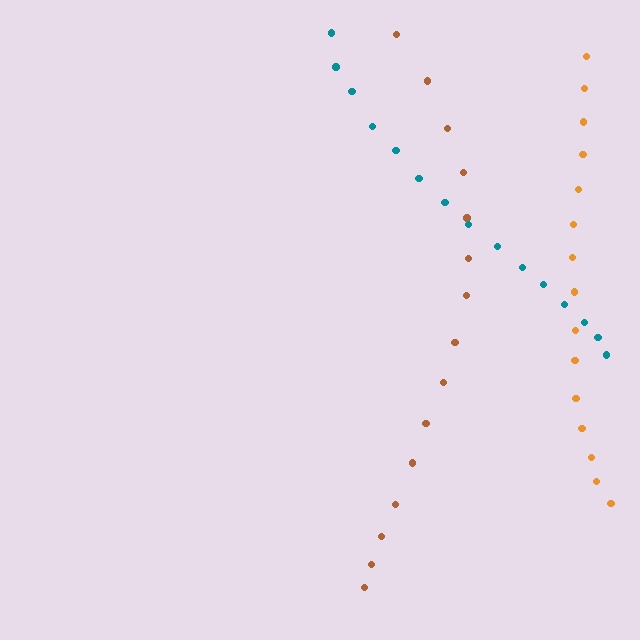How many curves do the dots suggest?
There are 3 distinct paths.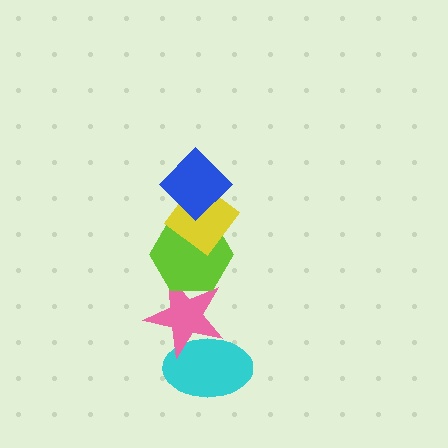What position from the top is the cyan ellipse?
The cyan ellipse is 5th from the top.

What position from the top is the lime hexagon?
The lime hexagon is 3rd from the top.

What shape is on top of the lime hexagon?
The yellow diamond is on top of the lime hexagon.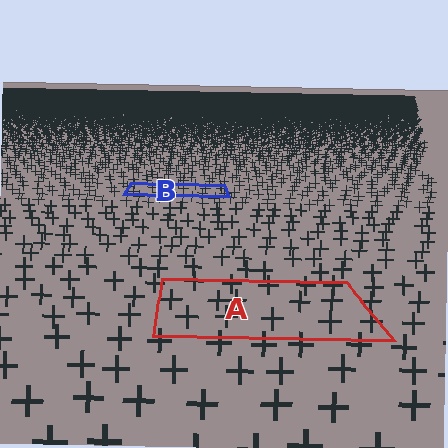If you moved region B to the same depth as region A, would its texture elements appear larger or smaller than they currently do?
They would appear larger. At a closer depth, the same texture elements are projected at a bigger on-screen size.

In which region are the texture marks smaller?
The texture marks are smaller in region B, because it is farther away.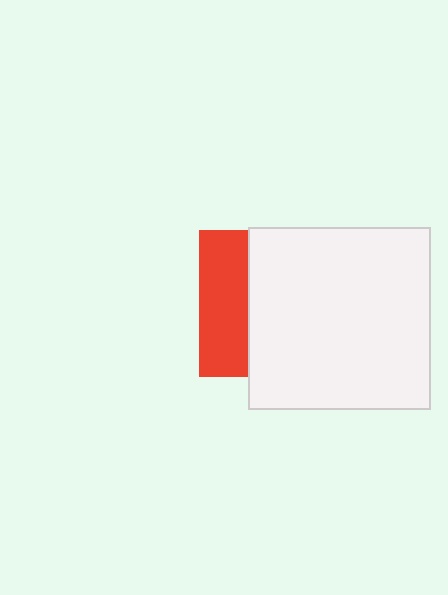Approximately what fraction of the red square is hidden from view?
Roughly 67% of the red square is hidden behind the white square.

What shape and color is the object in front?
The object in front is a white square.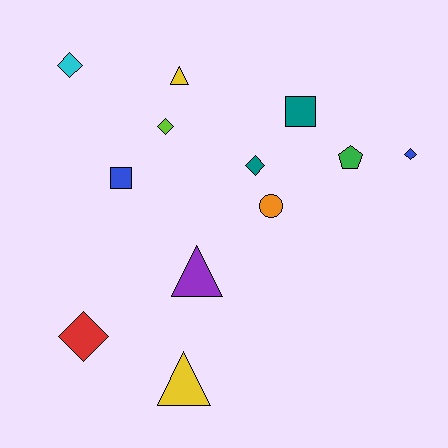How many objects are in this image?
There are 12 objects.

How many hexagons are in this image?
There are no hexagons.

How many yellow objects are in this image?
There are 2 yellow objects.